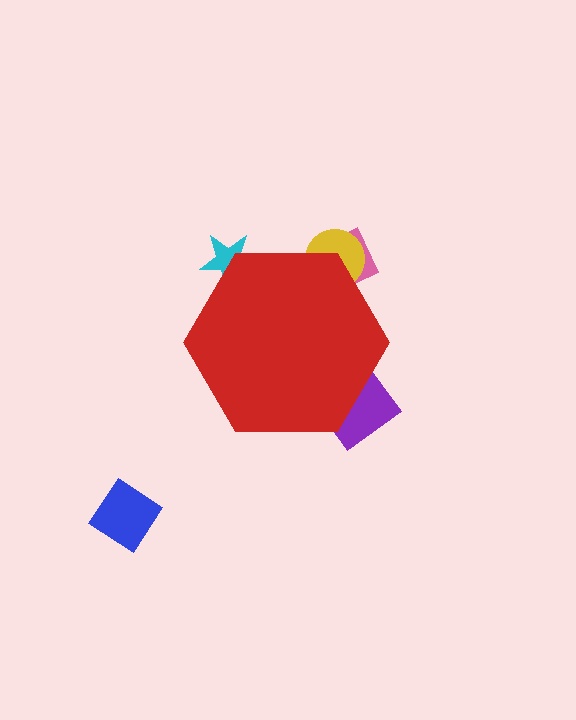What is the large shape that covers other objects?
A red hexagon.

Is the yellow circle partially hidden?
Yes, the yellow circle is partially hidden behind the red hexagon.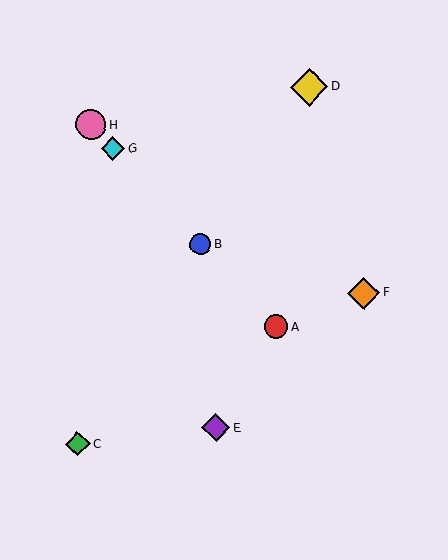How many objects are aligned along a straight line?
4 objects (A, B, G, H) are aligned along a straight line.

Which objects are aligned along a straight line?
Objects A, B, G, H are aligned along a straight line.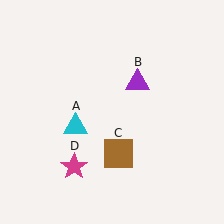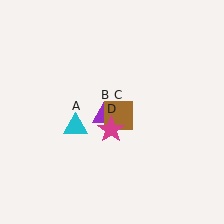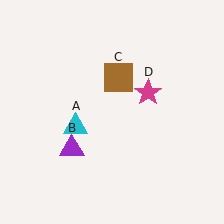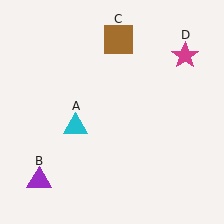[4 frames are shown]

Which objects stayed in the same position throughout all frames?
Cyan triangle (object A) remained stationary.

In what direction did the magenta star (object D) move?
The magenta star (object D) moved up and to the right.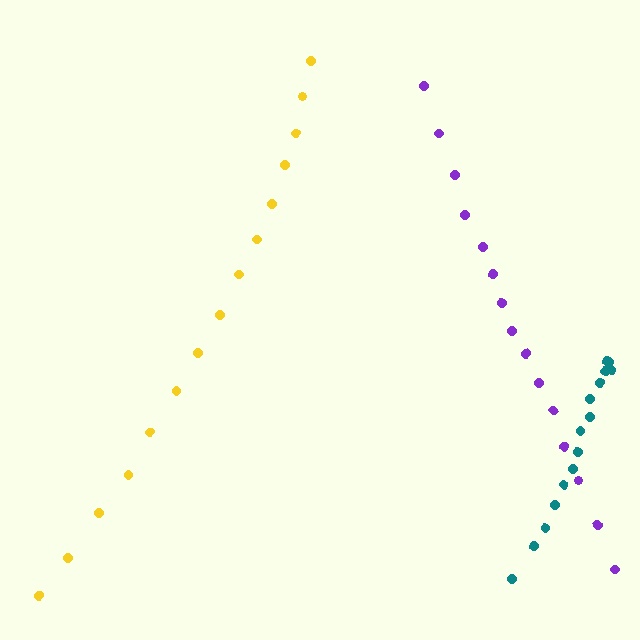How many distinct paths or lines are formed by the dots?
There are 3 distinct paths.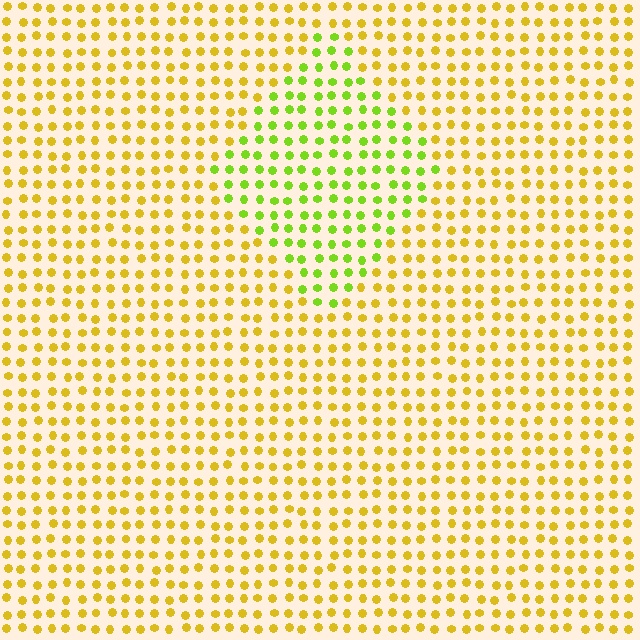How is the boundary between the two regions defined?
The boundary is defined purely by a slight shift in hue (about 41 degrees). Spacing, size, and orientation are identical on both sides.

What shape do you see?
I see a diamond.